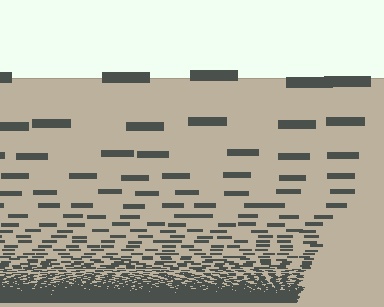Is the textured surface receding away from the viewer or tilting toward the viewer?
The surface appears to tilt toward the viewer. Texture elements get larger and sparser toward the top.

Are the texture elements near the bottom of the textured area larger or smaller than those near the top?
Smaller. The gradient is inverted — elements near the bottom are smaller and denser.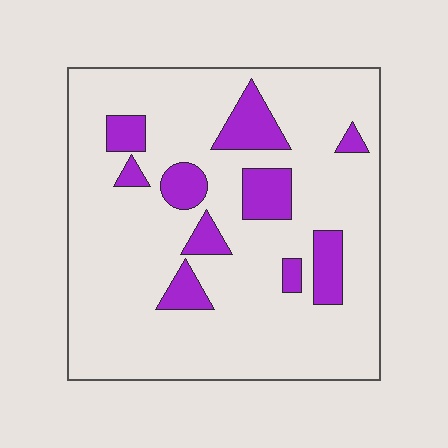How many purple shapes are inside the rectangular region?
10.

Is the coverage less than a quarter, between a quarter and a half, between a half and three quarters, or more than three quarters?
Less than a quarter.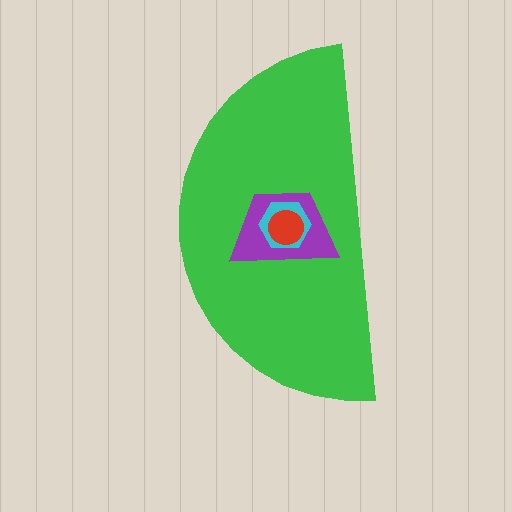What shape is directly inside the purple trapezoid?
The cyan hexagon.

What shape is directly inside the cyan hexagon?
The red circle.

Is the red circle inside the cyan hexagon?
Yes.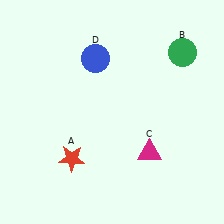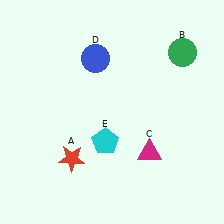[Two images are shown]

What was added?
A cyan pentagon (E) was added in Image 2.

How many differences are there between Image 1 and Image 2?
There is 1 difference between the two images.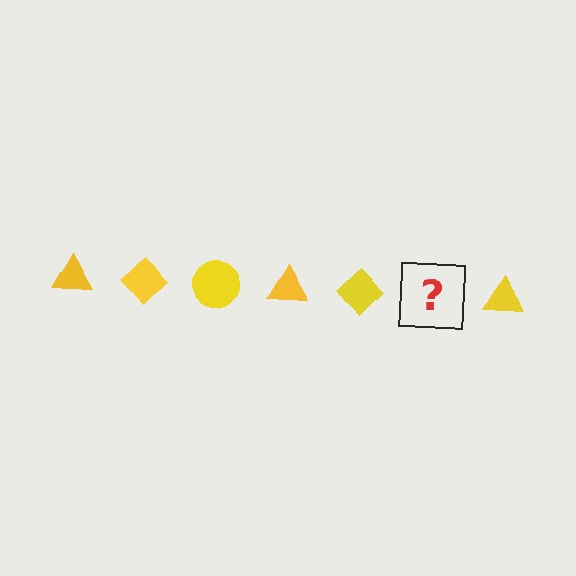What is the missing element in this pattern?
The missing element is a yellow circle.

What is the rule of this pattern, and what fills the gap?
The rule is that the pattern cycles through triangle, diamond, circle shapes in yellow. The gap should be filled with a yellow circle.